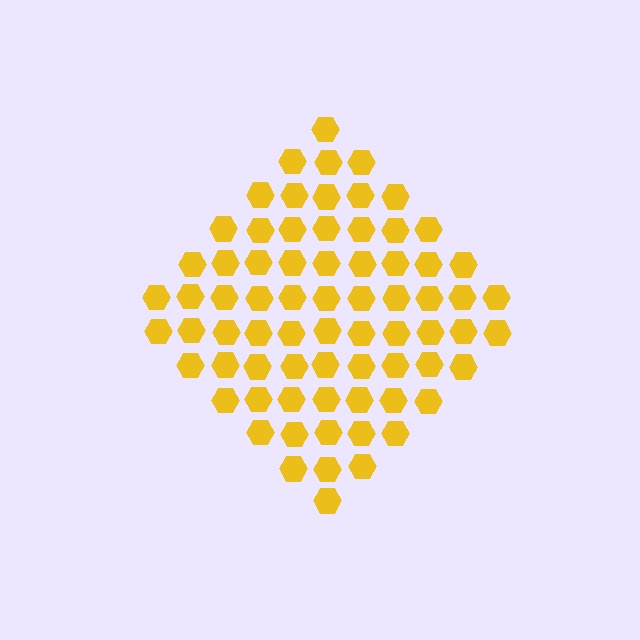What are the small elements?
The small elements are hexagons.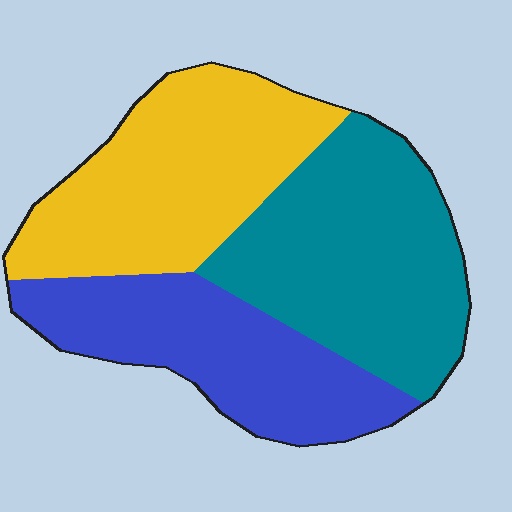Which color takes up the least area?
Blue, at roughly 30%.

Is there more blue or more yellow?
Yellow.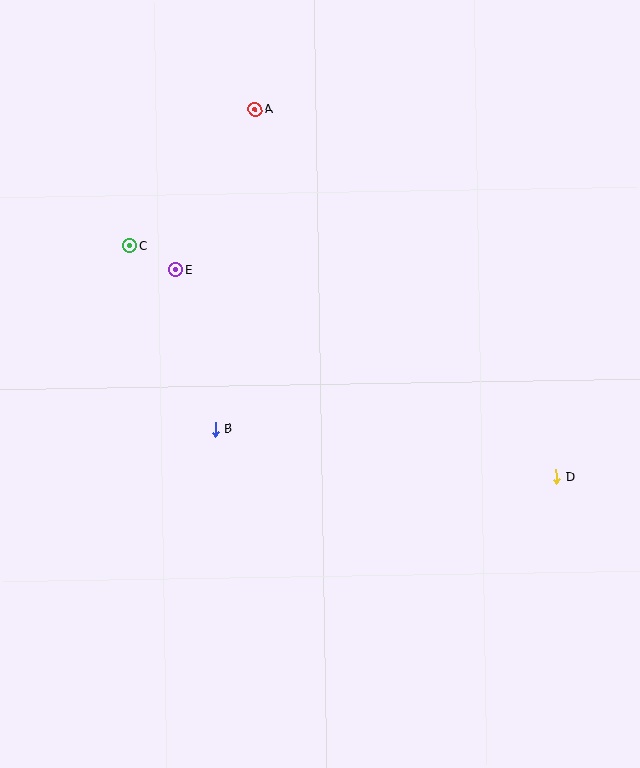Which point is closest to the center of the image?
Point B at (215, 429) is closest to the center.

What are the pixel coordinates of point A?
Point A is at (255, 109).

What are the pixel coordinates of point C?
Point C is at (129, 246).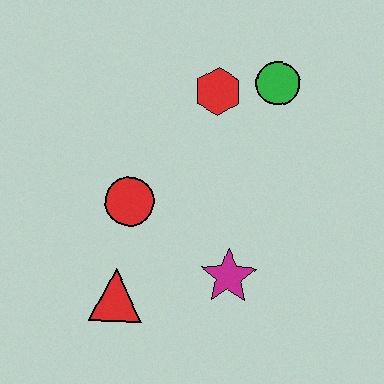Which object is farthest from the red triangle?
The green circle is farthest from the red triangle.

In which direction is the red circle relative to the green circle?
The red circle is to the left of the green circle.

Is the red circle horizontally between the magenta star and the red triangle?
Yes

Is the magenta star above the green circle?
No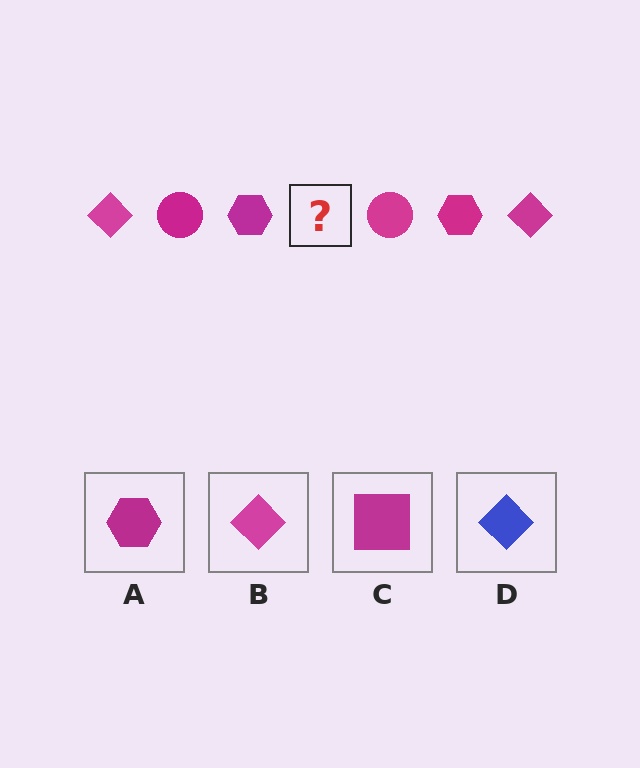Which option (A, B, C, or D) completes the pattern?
B.